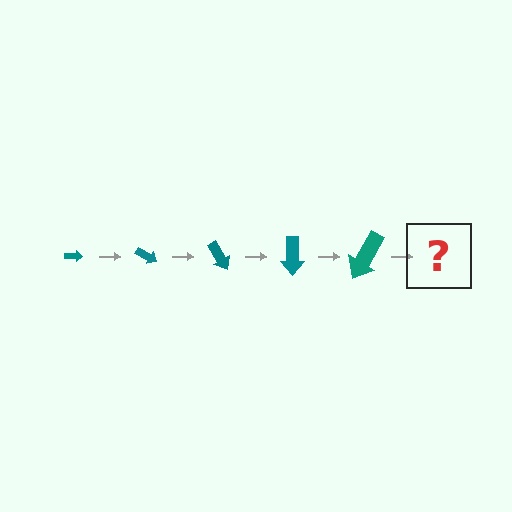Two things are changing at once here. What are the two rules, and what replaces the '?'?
The two rules are that the arrow grows larger each step and it rotates 30 degrees each step. The '?' should be an arrow, larger than the previous one and rotated 150 degrees from the start.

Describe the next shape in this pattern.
It should be an arrow, larger than the previous one and rotated 150 degrees from the start.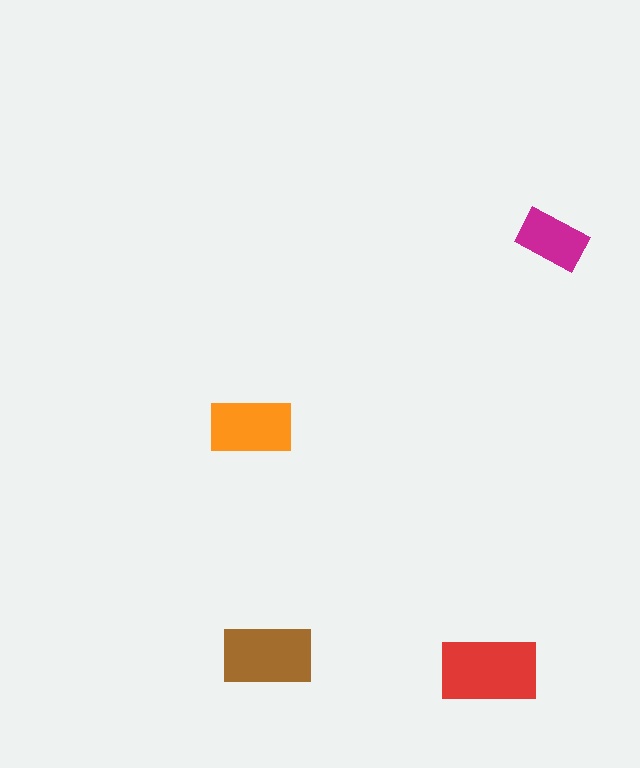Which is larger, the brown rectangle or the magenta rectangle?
The brown one.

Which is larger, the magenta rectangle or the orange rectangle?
The orange one.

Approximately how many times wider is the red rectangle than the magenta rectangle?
About 1.5 times wider.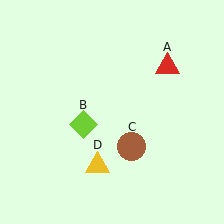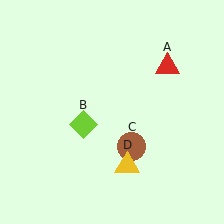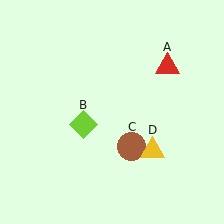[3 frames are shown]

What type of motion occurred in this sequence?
The yellow triangle (object D) rotated counterclockwise around the center of the scene.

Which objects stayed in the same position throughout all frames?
Red triangle (object A) and lime diamond (object B) and brown circle (object C) remained stationary.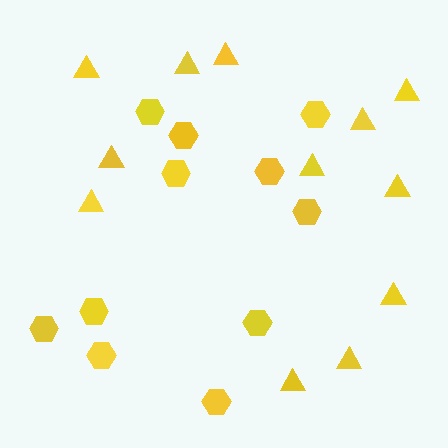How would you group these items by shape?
There are 2 groups: one group of triangles (12) and one group of hexagons (11).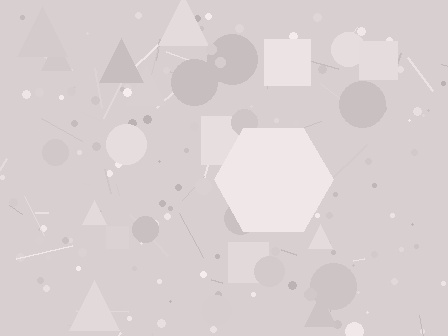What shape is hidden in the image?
A hexagon is hidden in the image.